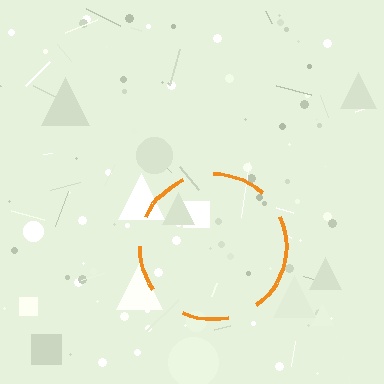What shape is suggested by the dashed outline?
The dashed outline suggests a circle.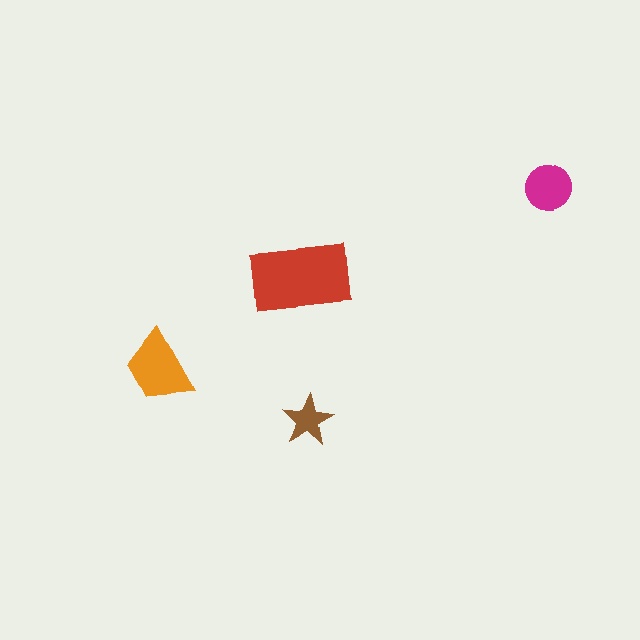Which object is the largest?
The red rectangle.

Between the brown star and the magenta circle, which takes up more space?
The magenta circle.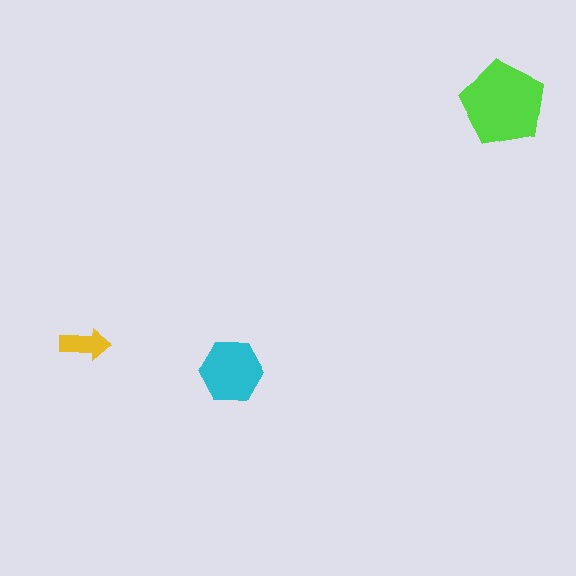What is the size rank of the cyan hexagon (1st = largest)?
2nd.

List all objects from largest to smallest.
The lime pentagon, the cyan hexagon, the yellow arrow.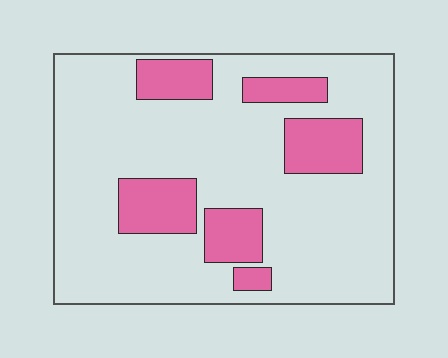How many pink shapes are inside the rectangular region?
6.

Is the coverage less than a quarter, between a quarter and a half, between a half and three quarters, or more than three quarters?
Less than a quarter.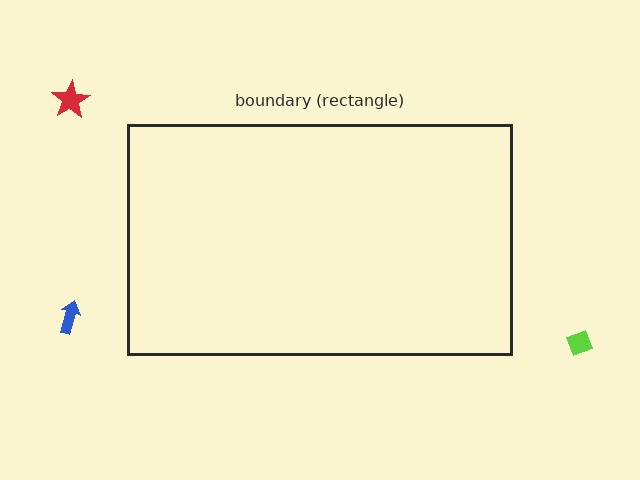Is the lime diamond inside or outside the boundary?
Outside.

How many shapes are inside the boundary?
0 inside, 3 outside.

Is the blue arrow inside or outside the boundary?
Outside.